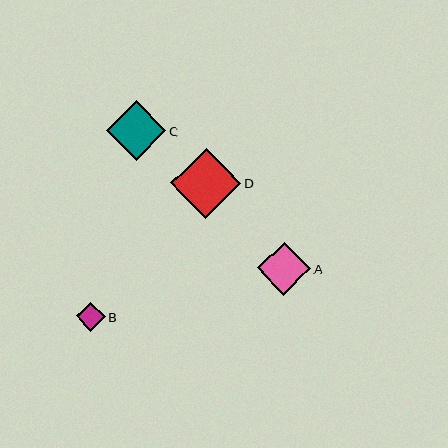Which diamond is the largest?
Diamond D is the largest with a size of approximately 70 pixels.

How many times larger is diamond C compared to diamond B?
Diamond C is approximately 2.1 times the size of diamond B.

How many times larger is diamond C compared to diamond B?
Diamond C is approximately 2.1 times the size of diamond B.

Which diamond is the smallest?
Diamond B is the smallest with a size of approximately 29 pixels.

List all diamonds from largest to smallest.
From largest to smallest: D, C, A, B.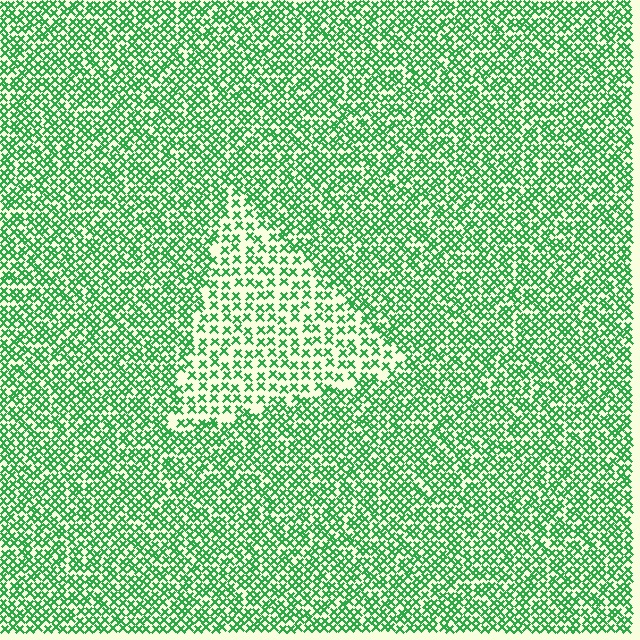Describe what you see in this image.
The image contains small green elements arranged at two different densities. A triangle-shaped region is visible where the elements are less densely packed than the surrounding area.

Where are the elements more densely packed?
The elements are more densely packed outside the triangle boundary.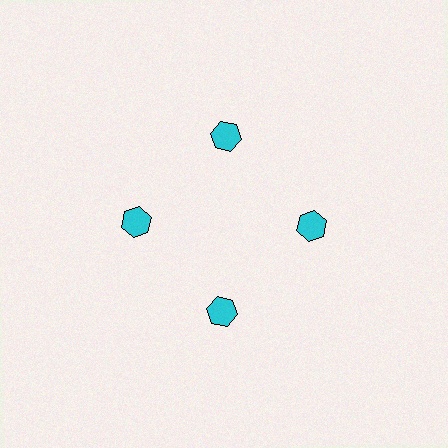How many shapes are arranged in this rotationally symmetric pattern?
There are 4 shapes, arranged in 4 groups of 1.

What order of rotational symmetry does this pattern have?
This pattern has 4-fold rotational symmetry.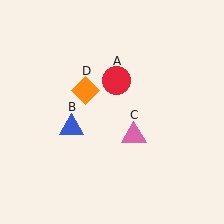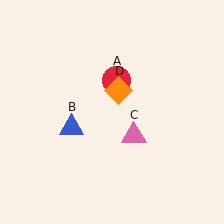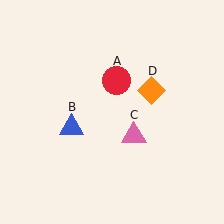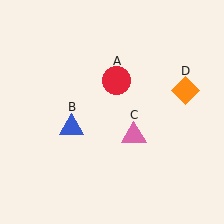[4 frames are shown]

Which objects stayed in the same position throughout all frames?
Red circle (object A) and blue triangle (object B) and pink triangle (object C) remained stationary.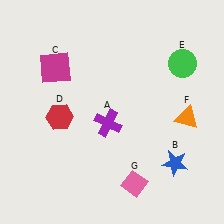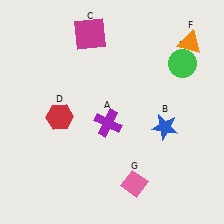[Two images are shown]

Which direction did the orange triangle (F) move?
The orange triangle (F) moved up.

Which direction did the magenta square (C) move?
The magenta square (C) moved right.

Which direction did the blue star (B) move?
The blue star (B) moved up.